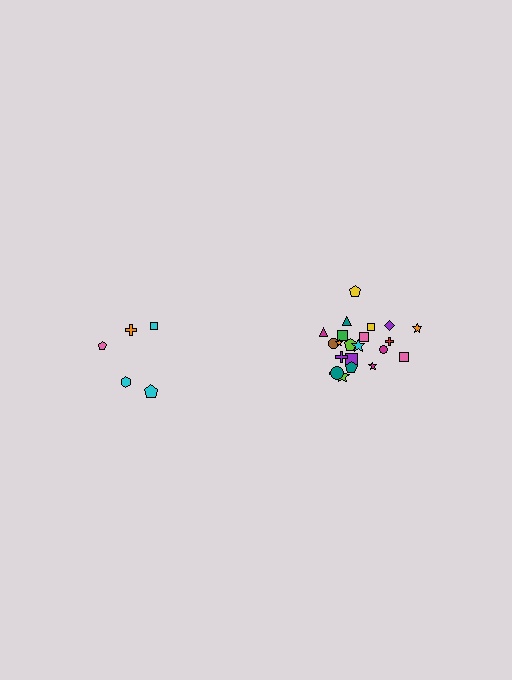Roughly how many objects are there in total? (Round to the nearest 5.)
Roughly 25 objects in total.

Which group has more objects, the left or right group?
The right group.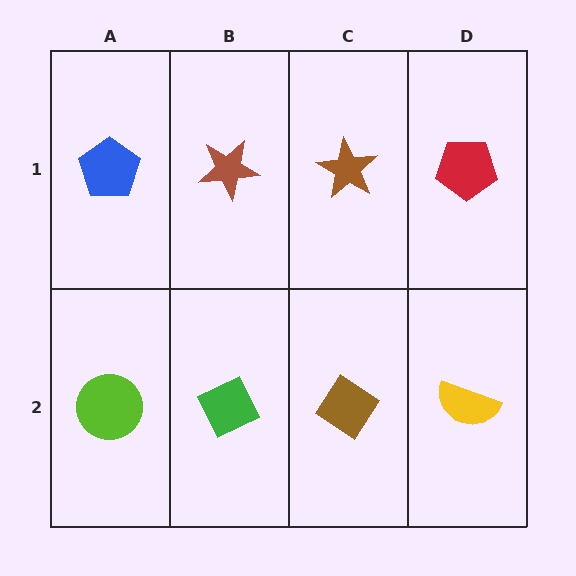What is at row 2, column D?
A yellow semicircle.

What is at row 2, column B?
A green diamond.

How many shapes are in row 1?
4 shapes.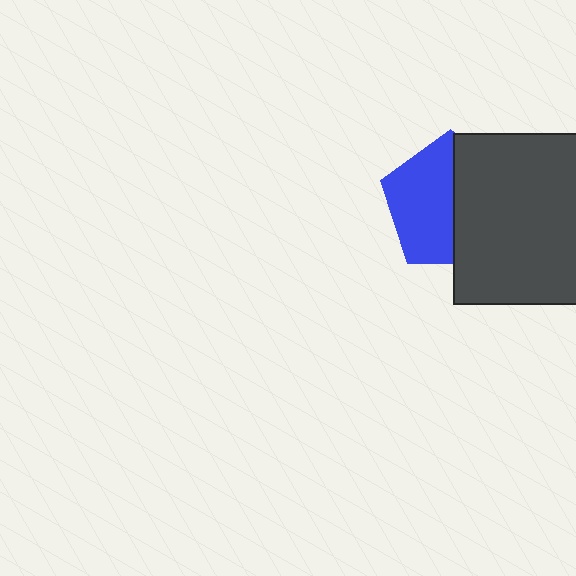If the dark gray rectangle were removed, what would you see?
You would see the complete blue pentagon.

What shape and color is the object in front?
The object in front is a dark gray rectangle.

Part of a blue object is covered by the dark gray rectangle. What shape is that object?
It is a pentagon.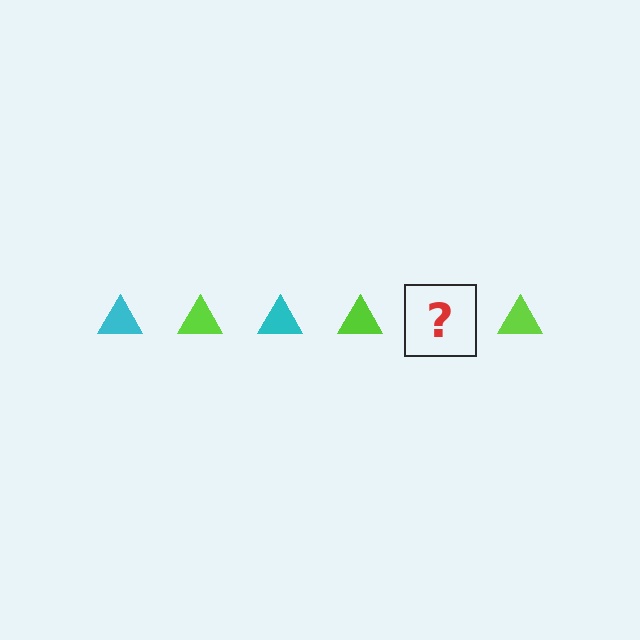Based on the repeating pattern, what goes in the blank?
The blank should be a cyan triangle.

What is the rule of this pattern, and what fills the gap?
The rule is that the pattern cycles through cyan, lime triangles. The gap should be filled with a cyan triangle.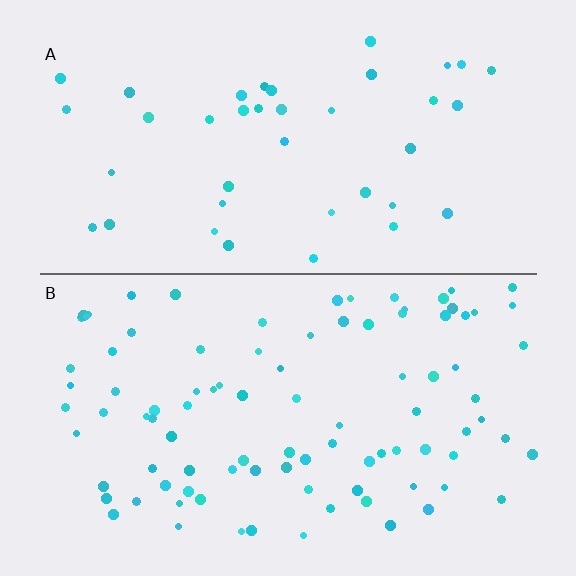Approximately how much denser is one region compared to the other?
Approximately 2.4× — region B over region A.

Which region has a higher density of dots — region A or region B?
B (the bottom).